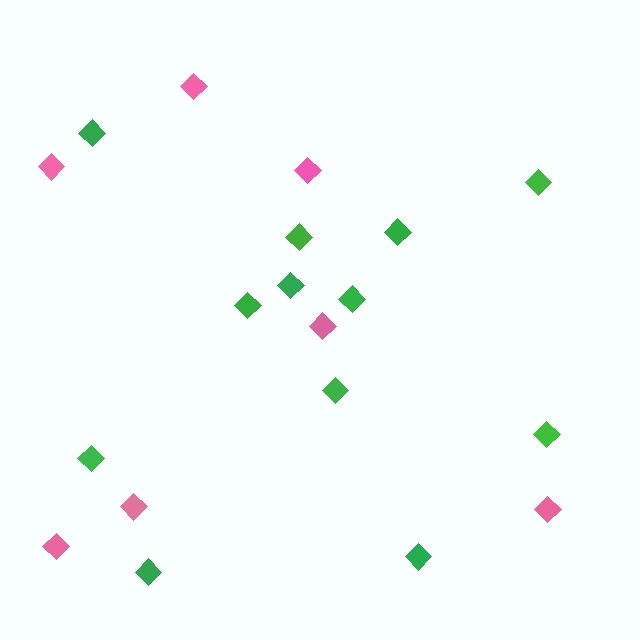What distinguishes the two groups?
There are 2 groups: one group of pink diamonds (7) and one group of green diamonds (12).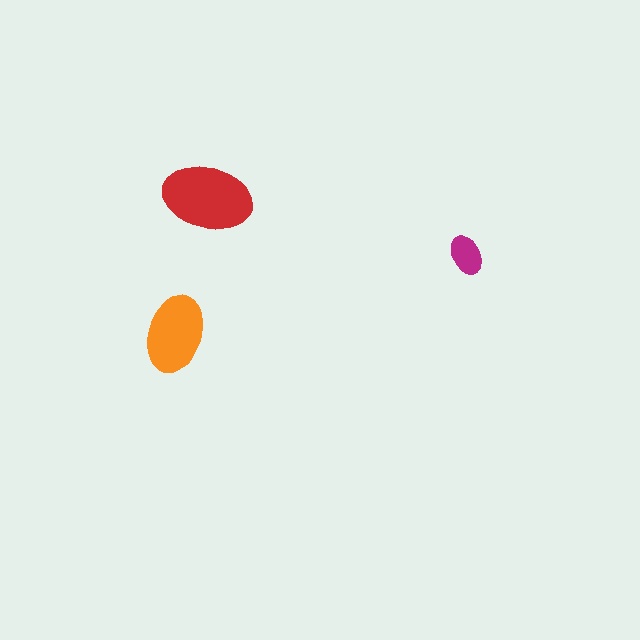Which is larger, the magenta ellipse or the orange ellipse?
The orange one.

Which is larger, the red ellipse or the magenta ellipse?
The red one.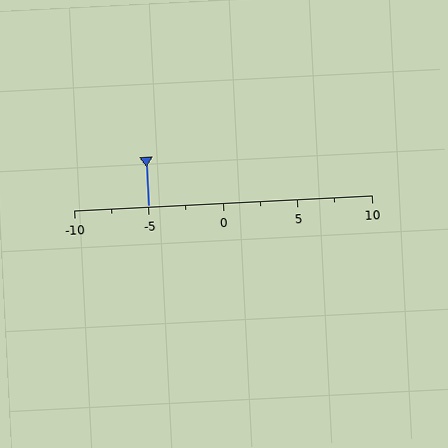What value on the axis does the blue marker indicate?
The marker indicates approximately -5.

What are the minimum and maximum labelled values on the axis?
The axis runs from -10 to 10.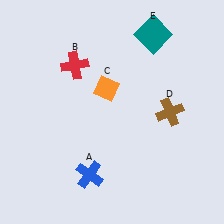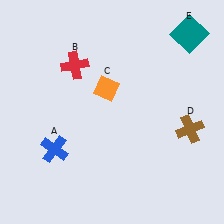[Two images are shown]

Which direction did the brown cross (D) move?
The brown cross (D) moved right.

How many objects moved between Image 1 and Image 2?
3 objects moved between the two images.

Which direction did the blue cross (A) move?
The blue cross (A) moved left.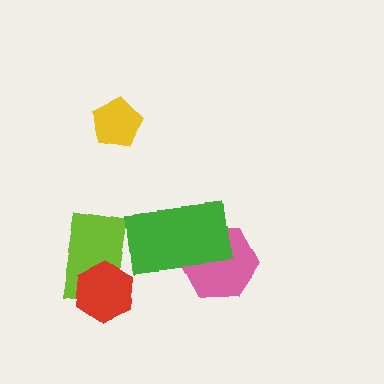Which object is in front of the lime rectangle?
The red hexagon is in front of the lime rectangle.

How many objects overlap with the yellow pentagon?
0 objects overlap with the yellow pentagon.